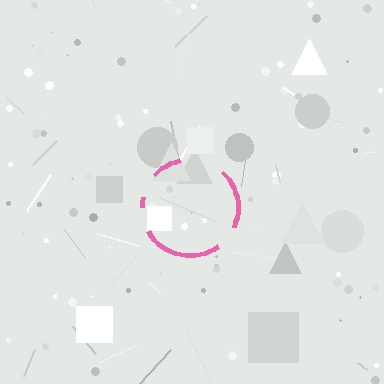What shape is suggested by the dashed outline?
The dashed outline suggests a circle.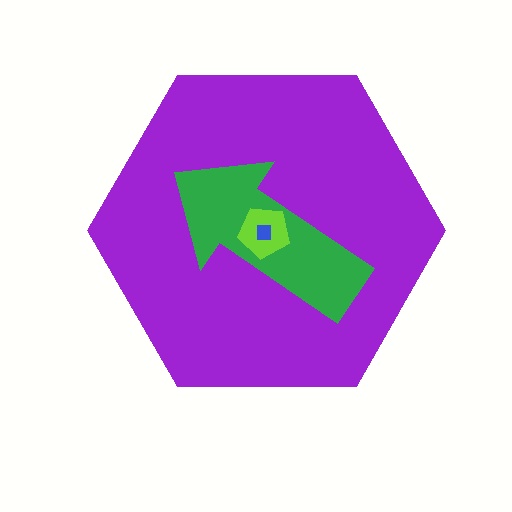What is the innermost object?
The blue square.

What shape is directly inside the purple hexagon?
The green arrow.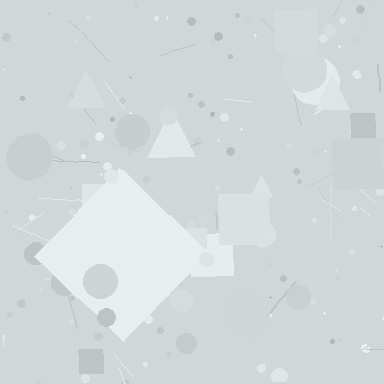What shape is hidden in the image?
A diamond is hidden in the image.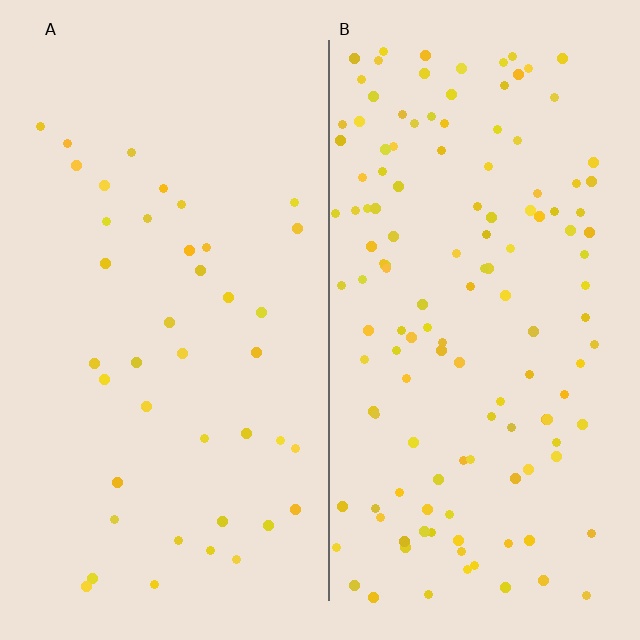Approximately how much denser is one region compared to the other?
Approximately 3.3× — region B over region A.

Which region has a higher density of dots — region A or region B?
B (the right).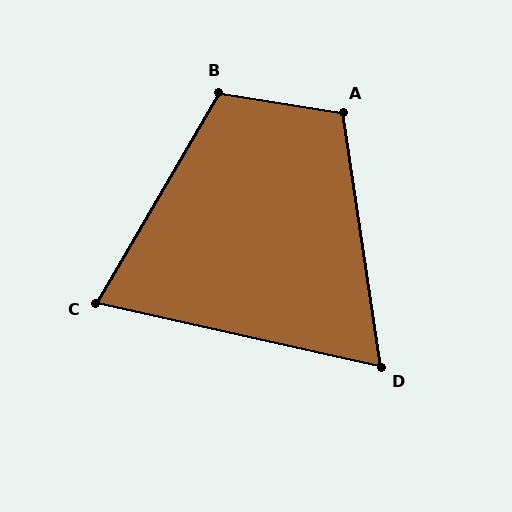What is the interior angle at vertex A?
Approximately 108 degrees (obtuse).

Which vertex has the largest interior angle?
B, at approximately 111 degrees.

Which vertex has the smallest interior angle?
D, at approximately 69 degrees.